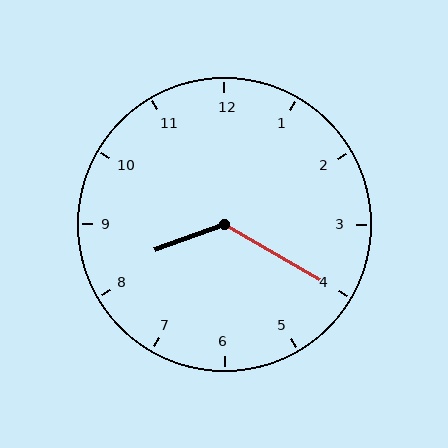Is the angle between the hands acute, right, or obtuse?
It is obtuse.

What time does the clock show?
8:20.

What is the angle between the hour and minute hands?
Approximately 130 degrees.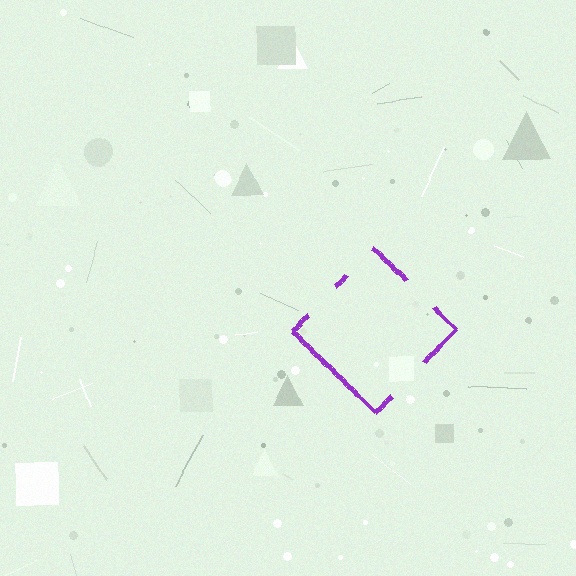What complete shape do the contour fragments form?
The contour fragments form a diamond.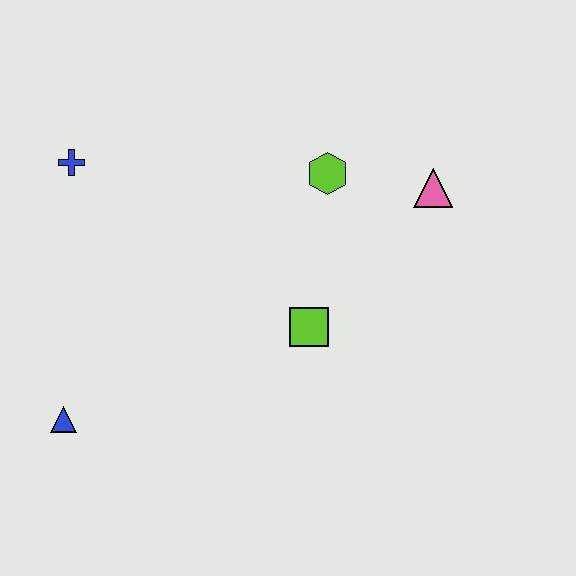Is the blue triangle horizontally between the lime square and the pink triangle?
No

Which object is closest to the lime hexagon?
The pink triangle is closest to the lime hexagon.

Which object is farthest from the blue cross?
The pink triangle is farthest from the blue cross.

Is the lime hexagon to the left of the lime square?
No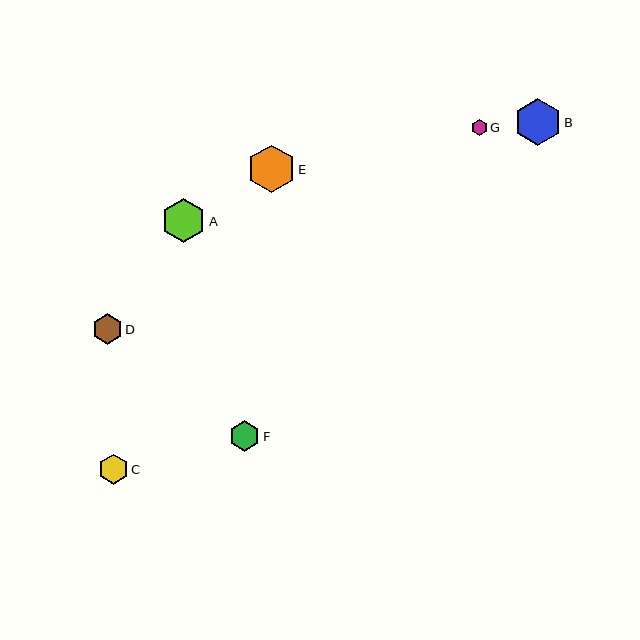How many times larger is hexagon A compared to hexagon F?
Hexagon A is approximately 1.4 times the size of hexagon F.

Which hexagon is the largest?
Hexagon E is the largest with a size of approximately 48 pixels.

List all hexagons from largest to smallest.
From largest to smallest: E, B, A, F, D, C, G.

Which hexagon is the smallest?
Hexagon G is the smallest with a size of approximately 15 pixels.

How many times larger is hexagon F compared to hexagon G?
Hexagon F is approximately 2.0 times the size of hexagon G.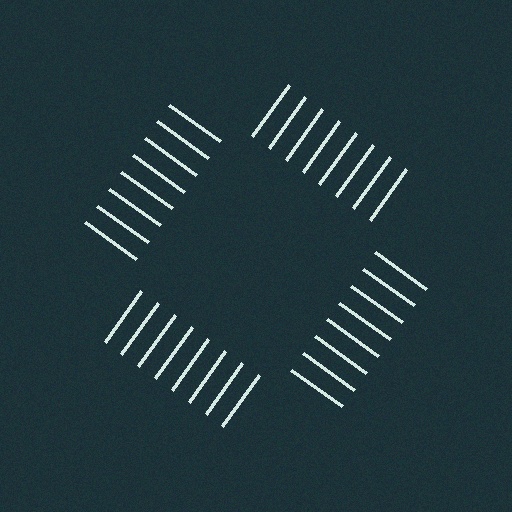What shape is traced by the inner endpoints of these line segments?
An illusory square — the line segments terminate on its edges but no continuous stroke is drawn.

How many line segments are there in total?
32 — 8 along each of the 4 edges.